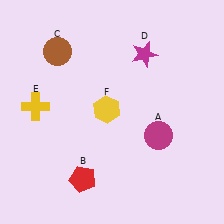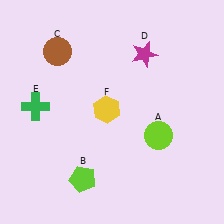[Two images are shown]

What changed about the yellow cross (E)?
In Image 1, E is yellow. In Image 2, it changed to green.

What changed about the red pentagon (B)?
In Image 1, B is red. In Image 2, it changed to lime.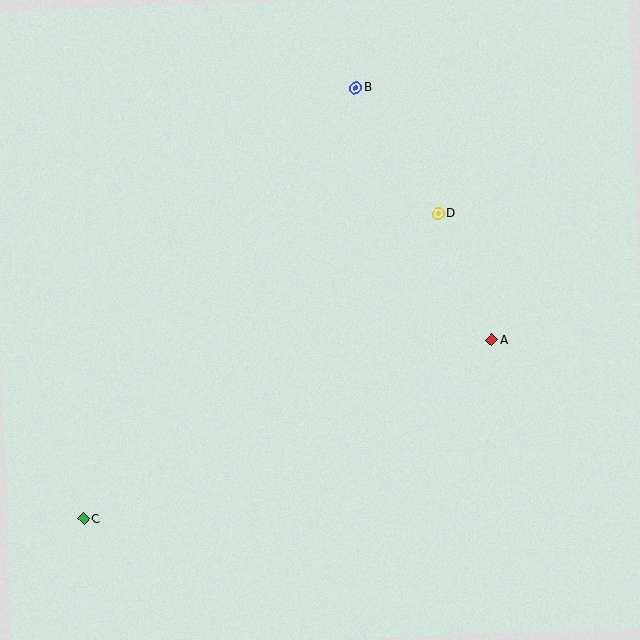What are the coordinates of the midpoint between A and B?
The midpoint between A and B is at (424, 214).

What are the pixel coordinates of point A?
Point A is at (491, 340).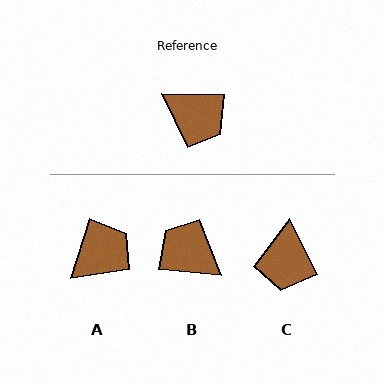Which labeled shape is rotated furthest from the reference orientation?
B, about 175 degrees away.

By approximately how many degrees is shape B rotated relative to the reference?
Approximately 175 degrees counter-clockwise.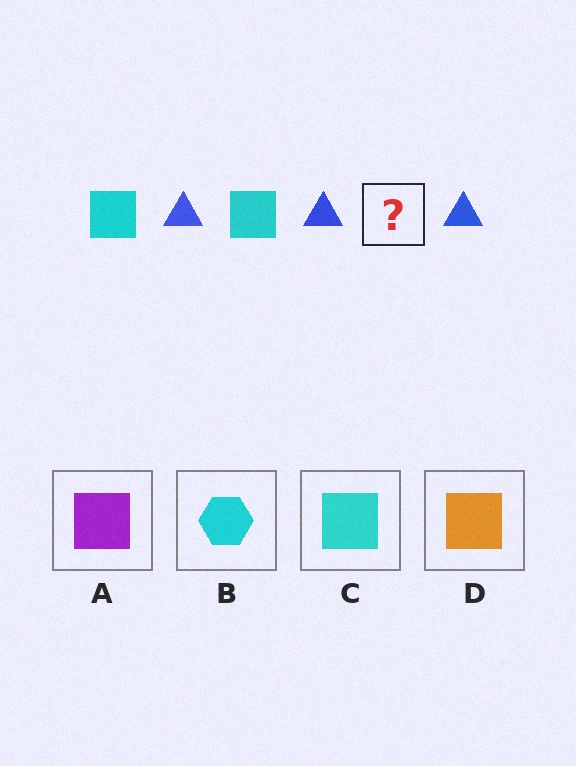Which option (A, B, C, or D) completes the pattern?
C.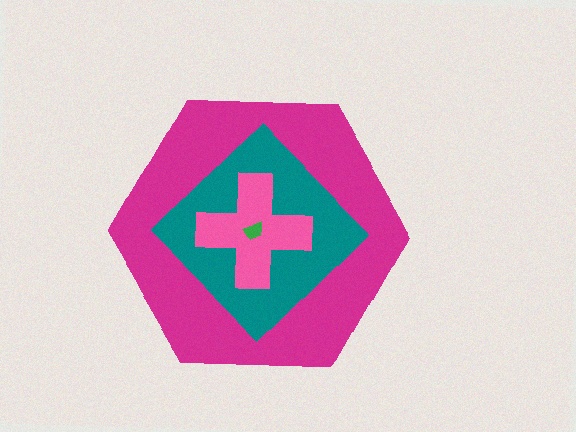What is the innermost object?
The green trapezoid.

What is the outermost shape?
The magenta hexagon.